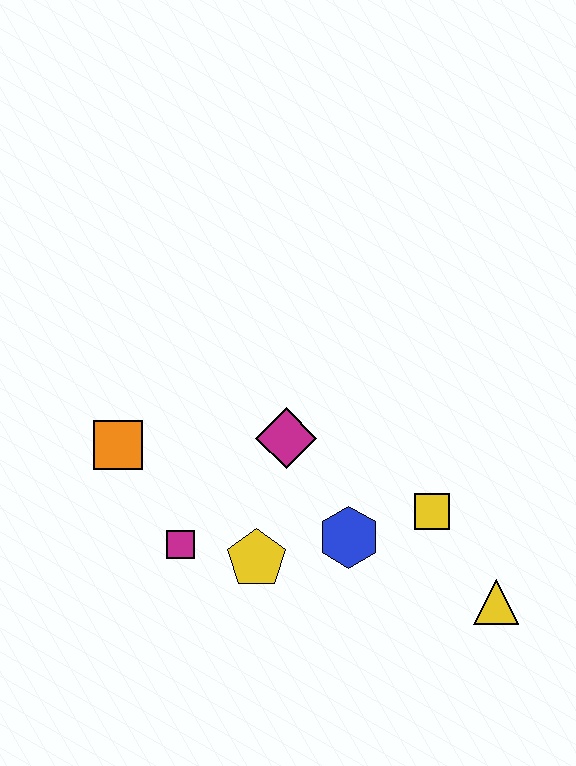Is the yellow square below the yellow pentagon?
No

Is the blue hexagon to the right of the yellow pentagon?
Yes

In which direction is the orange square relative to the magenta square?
The orange square is above the magenta square.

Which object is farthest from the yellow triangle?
The orange square is farthest from the yellow triangle.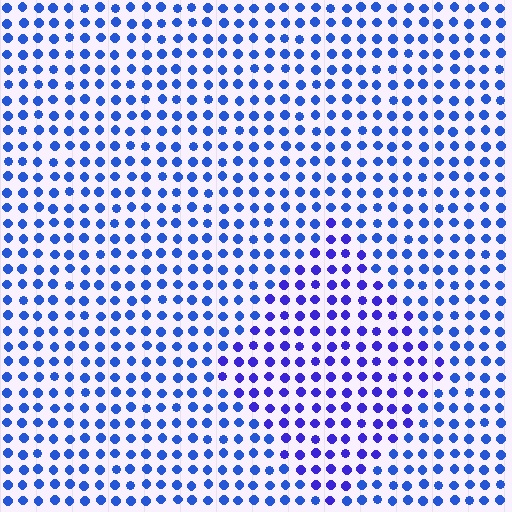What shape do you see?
I see a diamond.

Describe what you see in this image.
The image is filled with small blue elements in a uniform arrangement. A diamond-shaped region is visible where the elements are tinted to a slightly different hue, forming a subtle color boundary.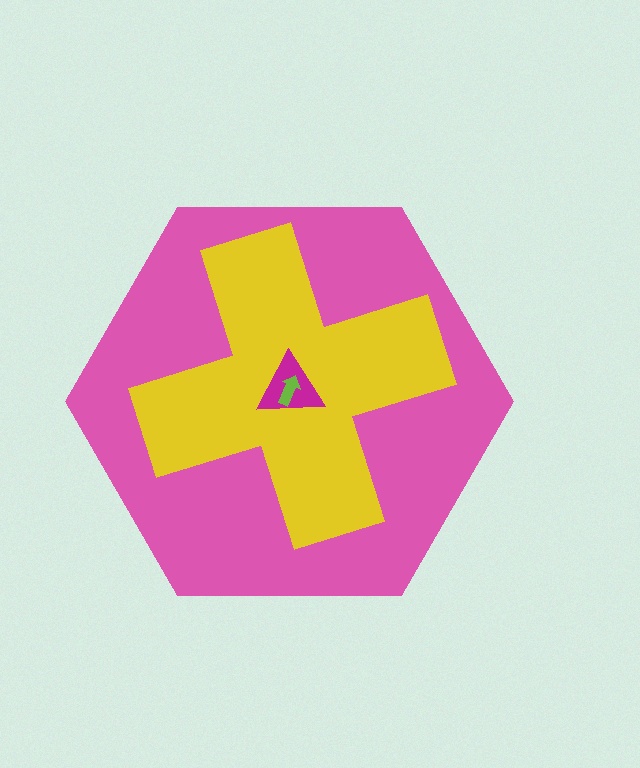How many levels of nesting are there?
4.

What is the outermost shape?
The pink hexagon.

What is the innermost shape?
The lime arrow.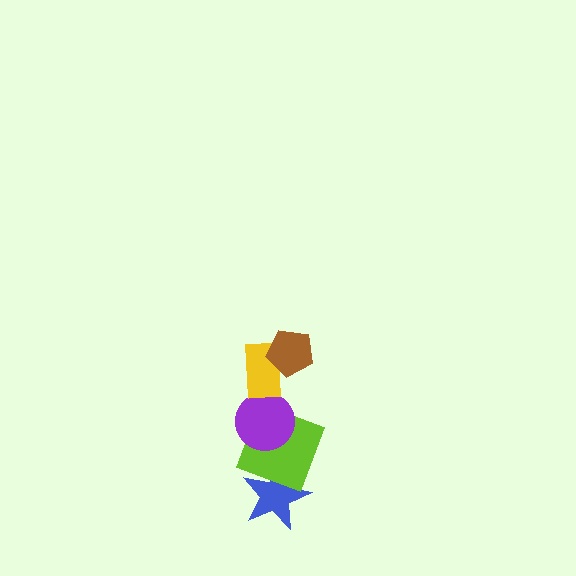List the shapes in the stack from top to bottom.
From top to bottom: the brown pentagon, the yellow rectangle, the purple circle, the lime square, the blue star.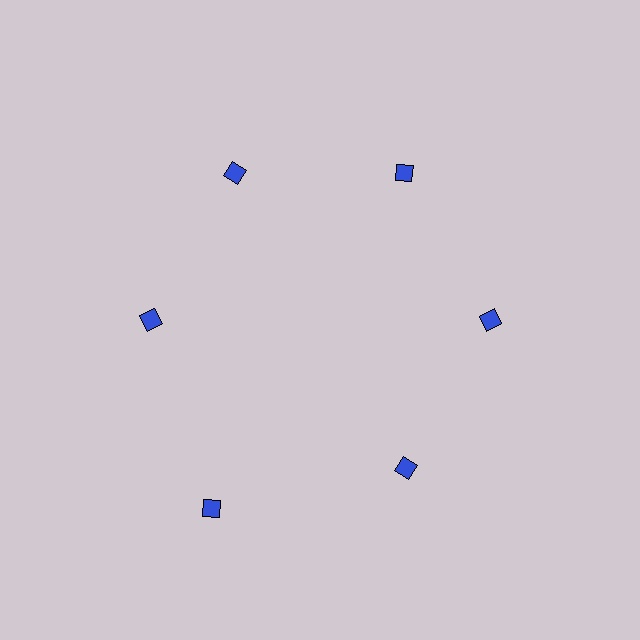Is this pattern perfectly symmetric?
No. The 6 blue diamonds are arranged in a ring, but one element near the 7 o'clock position is pushed outward from the center, breaking the 6-fold rotational symmetry.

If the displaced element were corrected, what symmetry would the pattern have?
It would have 6-fold rotational symmetry — the pattern would map onto itself every 60 degrees.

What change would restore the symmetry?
The symmetry would be restored by moving it inward, back onto the ring so that all 6 diamonds sit at equal angles and equal distance from the center.